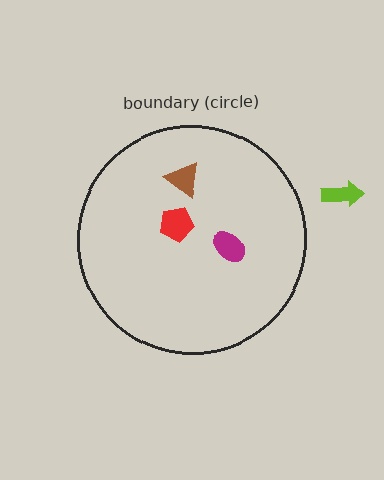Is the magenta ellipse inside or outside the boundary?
Inside.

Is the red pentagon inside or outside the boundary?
Inside.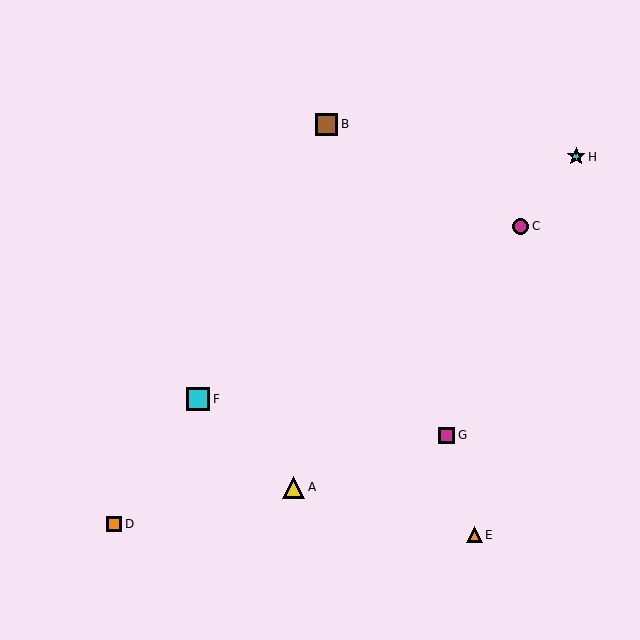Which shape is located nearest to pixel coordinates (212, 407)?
The cyan square (labeled F) at (198, 399) is nearest to that location.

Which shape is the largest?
The cyan square (labeled F) is the largest.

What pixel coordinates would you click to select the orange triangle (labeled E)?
Click at (474, 535) to select the orange triangle E.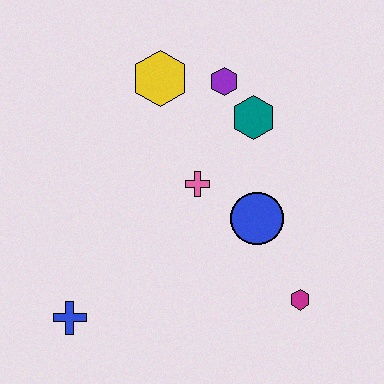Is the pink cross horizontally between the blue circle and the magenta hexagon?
No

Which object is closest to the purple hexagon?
The teal hexagon is closest to the purple hexagon.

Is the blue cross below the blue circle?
Yes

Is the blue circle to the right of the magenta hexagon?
No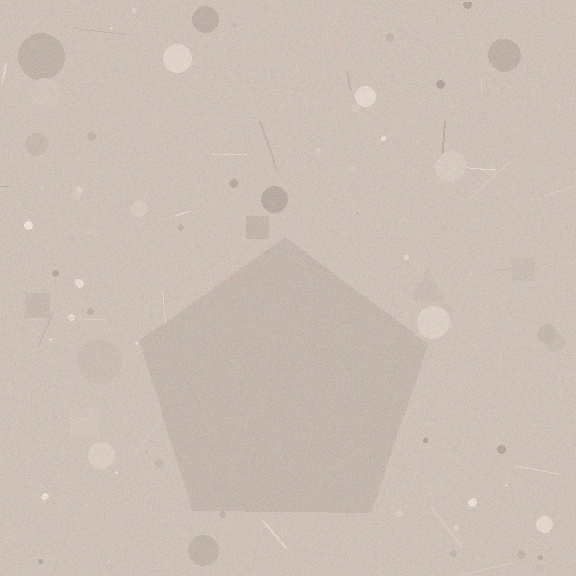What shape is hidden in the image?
A pentagon is hidden in the image.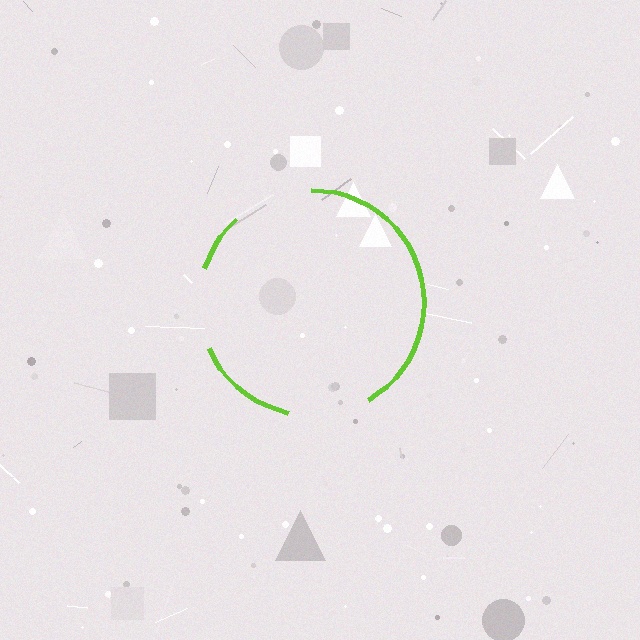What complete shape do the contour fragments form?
The contour fragments form a circle.